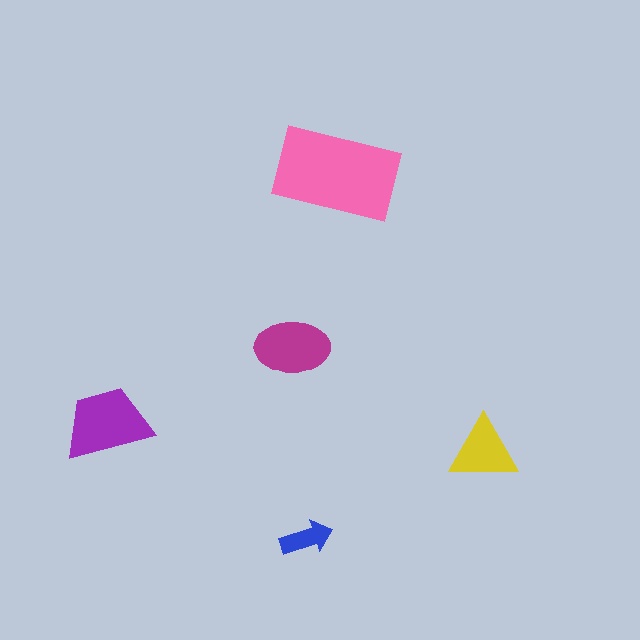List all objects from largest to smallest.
The pink rectangle, the purple trapezoid, the magenta ellipse, the yellow triangle, the blue arrow.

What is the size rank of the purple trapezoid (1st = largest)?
2nd.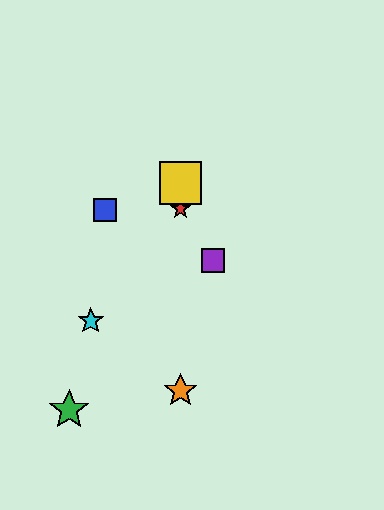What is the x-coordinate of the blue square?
The blue square is at x≈105.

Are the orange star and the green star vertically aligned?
No, the orange star is at x≈180 and the green star is at x≈69.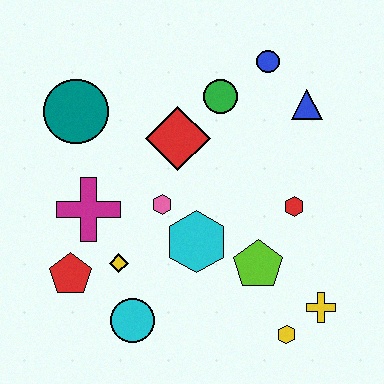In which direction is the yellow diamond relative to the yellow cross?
The yellow diamond is to the left of the yellow cross.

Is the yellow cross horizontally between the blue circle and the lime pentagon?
No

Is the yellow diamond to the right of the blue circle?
No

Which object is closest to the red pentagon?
The yellow diamond is closest to the red pentagon.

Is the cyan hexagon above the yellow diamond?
Yes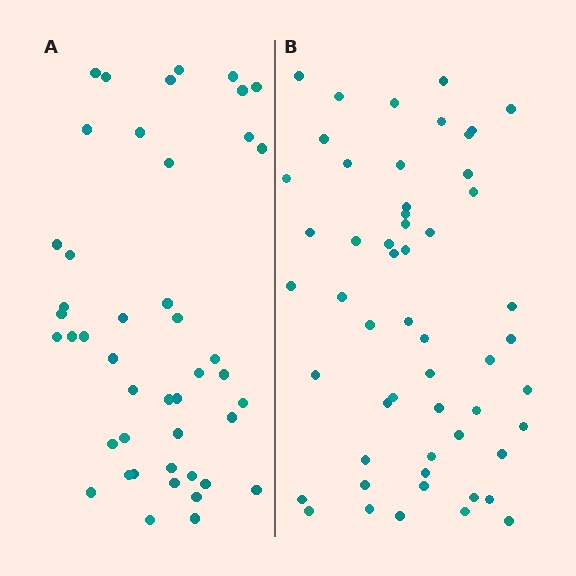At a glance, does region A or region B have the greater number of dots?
Region B (the right region) has more dots.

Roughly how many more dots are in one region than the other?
Region B has roughly 8 or so more dots than region A.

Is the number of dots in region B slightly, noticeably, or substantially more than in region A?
Region B has only slightly more — the two regions are fairly close. The ratio is roughly 1.2 to 1.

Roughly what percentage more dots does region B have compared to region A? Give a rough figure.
About 20% more.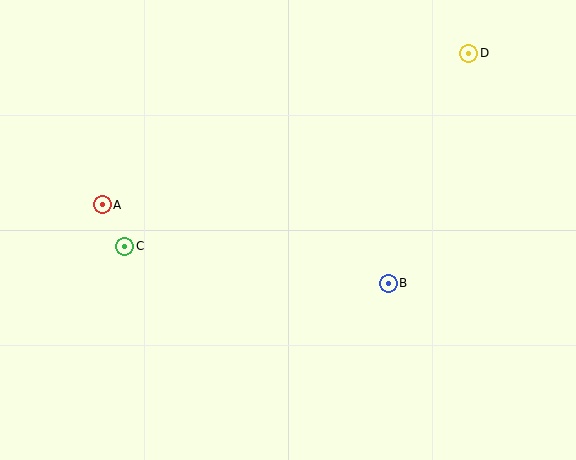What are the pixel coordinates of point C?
Point C is at (125, 246).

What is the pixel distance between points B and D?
The distance between B and D is 244 pixels.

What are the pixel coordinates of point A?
Point A is at (102, 205).